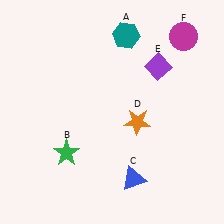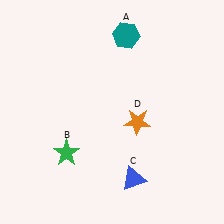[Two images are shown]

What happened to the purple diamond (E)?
The purple diamond (E) was removed in Image 2. It was in the top-right area of Image 1.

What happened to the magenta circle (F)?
The magenta circle (F) was removed in Image 2. It was in the top-right area of Image 1.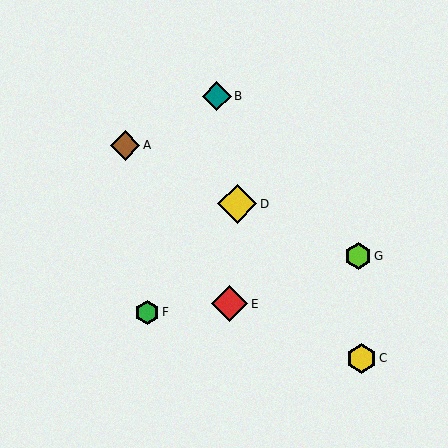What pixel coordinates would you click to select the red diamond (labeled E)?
Click at (230, 304) to select the red diamond E.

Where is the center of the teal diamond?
The center of the teal diamond is at (217, 96).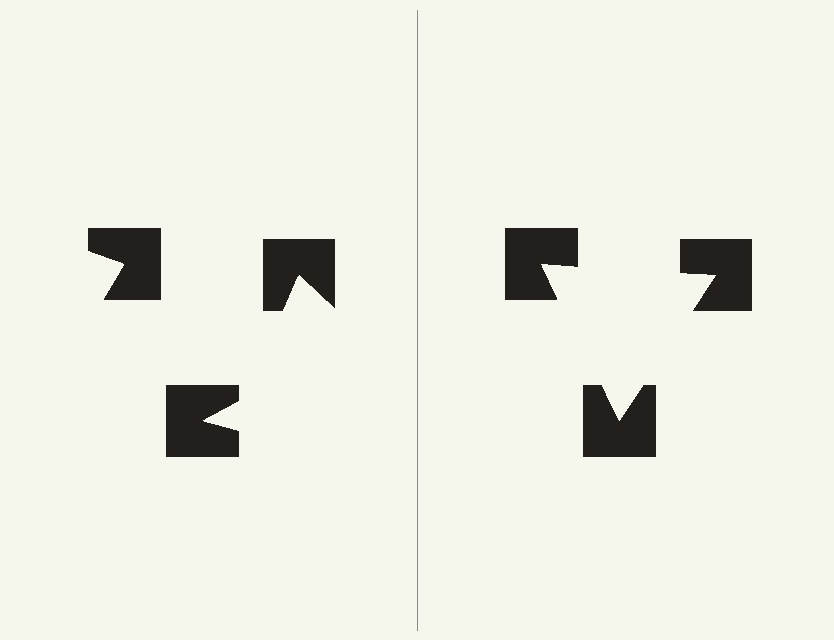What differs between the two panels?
The notched squares are positioned identically on both sides; only the wedge orientations differ. On the right they align to a triangle; on the left they are misaligned.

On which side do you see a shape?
An illusory triangle appears on the right side. On the left side the wedge cuts are rotated, so no coherent shape forms.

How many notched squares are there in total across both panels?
6 — 3 on each side.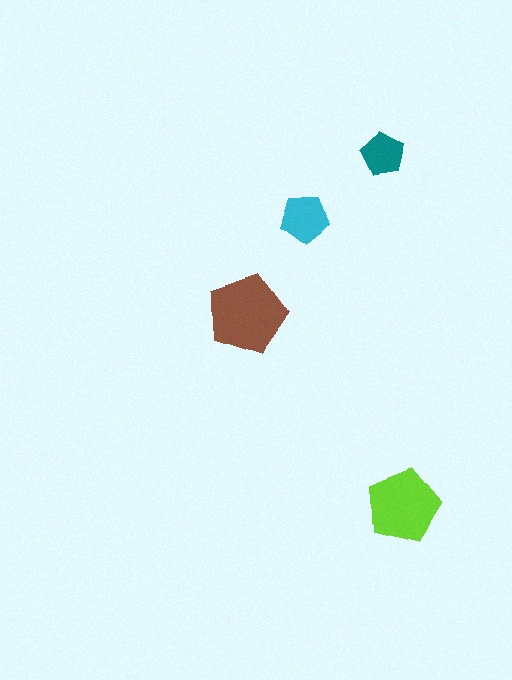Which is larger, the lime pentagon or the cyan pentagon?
The lime one.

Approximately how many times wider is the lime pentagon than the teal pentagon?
About 1.5 times wider.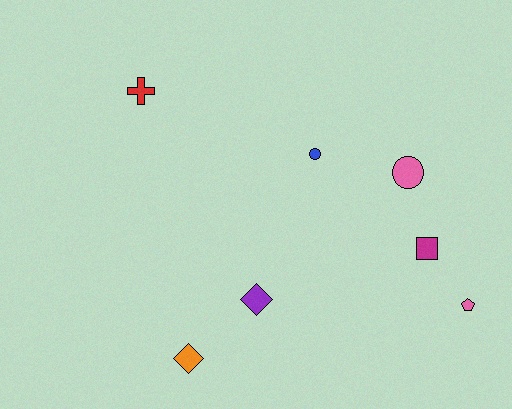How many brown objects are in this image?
There are no brown objects.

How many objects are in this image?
There are 7 objects.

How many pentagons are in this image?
There is 1 pentagon.